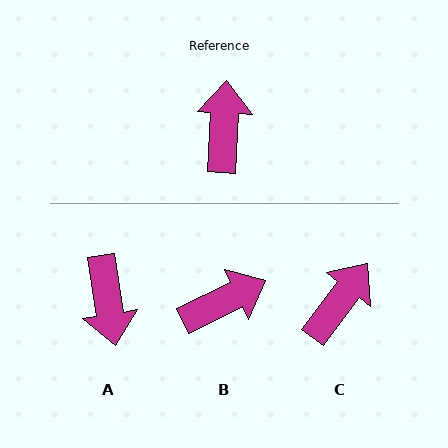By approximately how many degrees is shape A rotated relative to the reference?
Approximately 168 degrees clockwise.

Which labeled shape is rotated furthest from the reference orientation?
A, about 168 degrees away.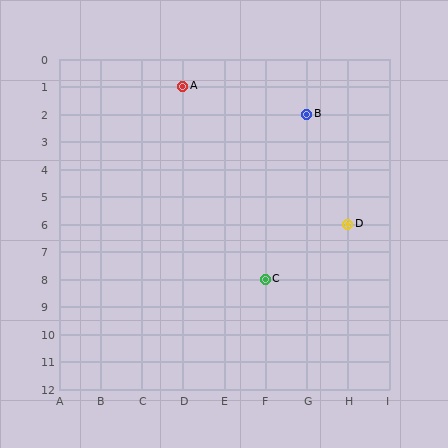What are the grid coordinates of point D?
Point D is at grid coordinates (H, 6).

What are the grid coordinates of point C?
Point C is at grid coordinates (F, 8).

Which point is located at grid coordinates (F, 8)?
Point C is at (F, 8).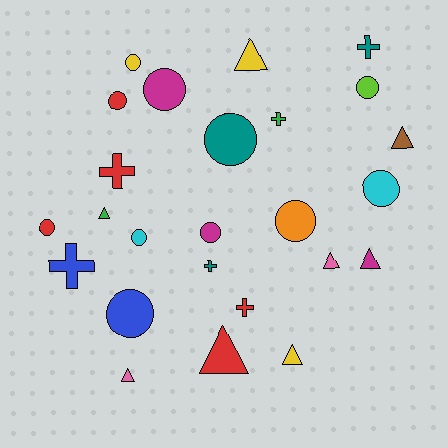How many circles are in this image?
There are 11 circles.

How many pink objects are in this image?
There are 2 pink objects.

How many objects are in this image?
There are 25 objects.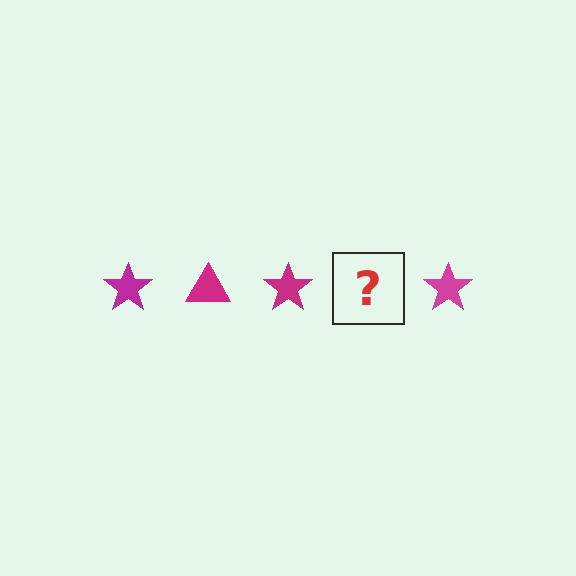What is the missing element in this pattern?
The missing element is a magenta triangle.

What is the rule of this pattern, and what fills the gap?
The rule is that the pattern cycles through star, triangle shapes in magenta. The gap should be filled with a magenta triangle.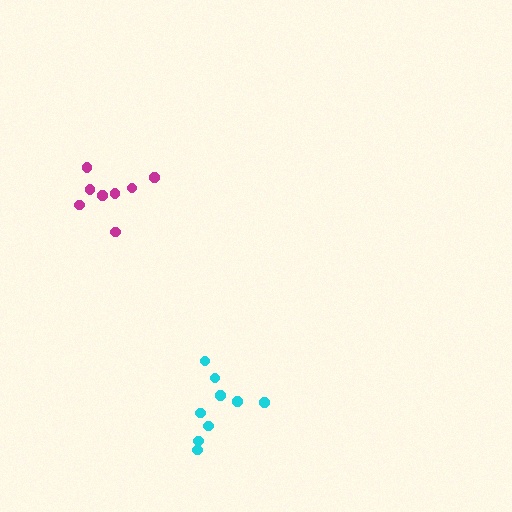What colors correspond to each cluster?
The clusters are colored: magenta, cyan.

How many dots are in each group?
Group 1: 8 dots, Group 2: 9 dots (17 total).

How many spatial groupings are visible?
There are 2 spatial groupings.